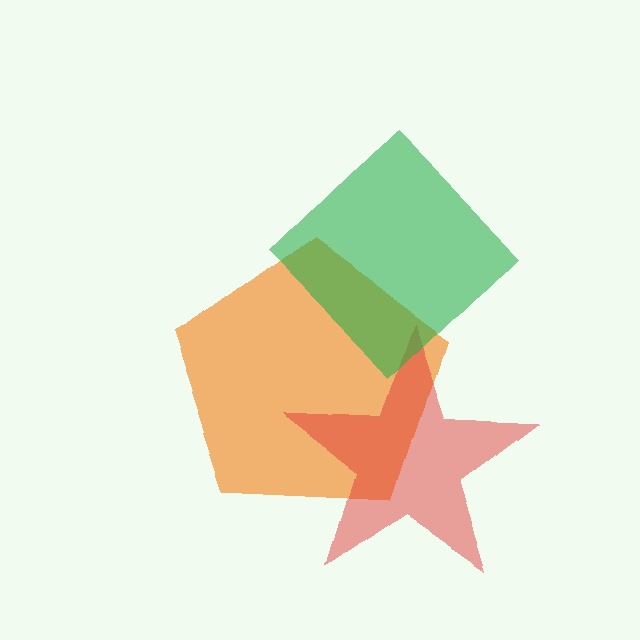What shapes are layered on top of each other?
The layered shapes are: an orange pentagon, a red star, a green diamond.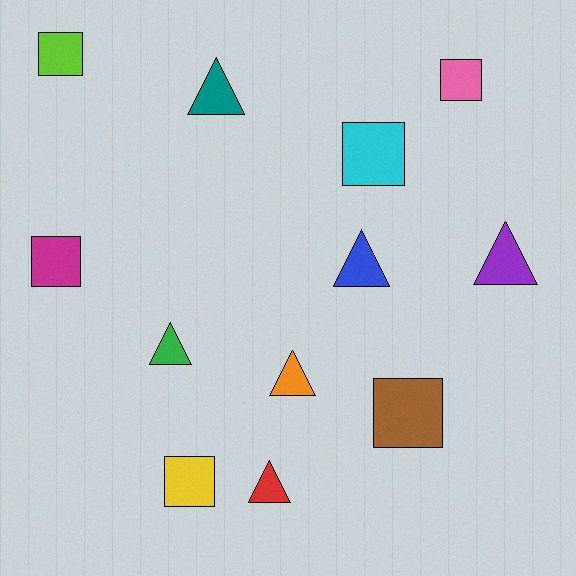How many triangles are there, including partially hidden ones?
There are 6 triangles.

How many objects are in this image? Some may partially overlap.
There are 12 objects.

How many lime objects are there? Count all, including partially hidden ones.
There is 1 lime object.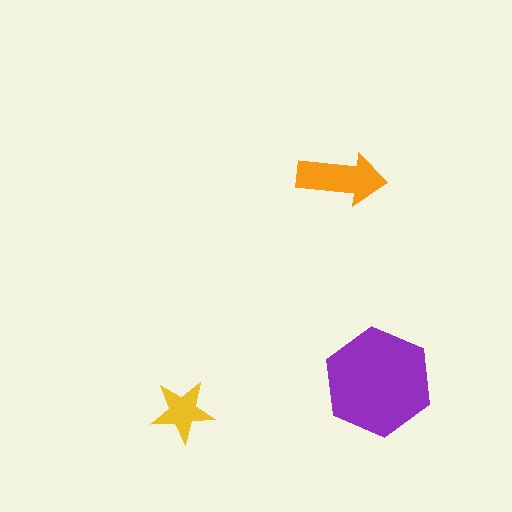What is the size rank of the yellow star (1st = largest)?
3rd.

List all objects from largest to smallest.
The purple hexagon, the orange arrow, the yellow star.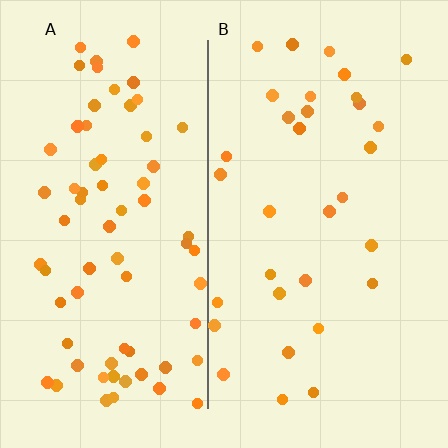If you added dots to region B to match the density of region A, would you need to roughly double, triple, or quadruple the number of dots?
Approximately double.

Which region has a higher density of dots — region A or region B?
A (the left).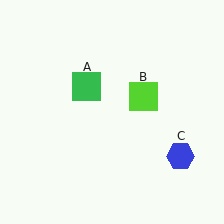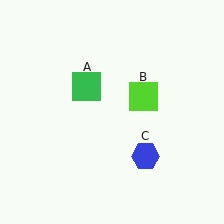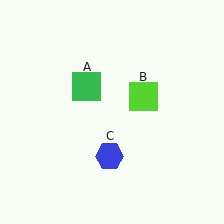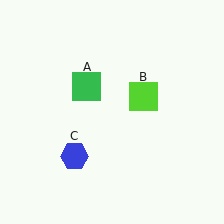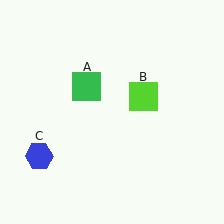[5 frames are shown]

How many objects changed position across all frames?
1 object changed position: blue hexagon (object C).